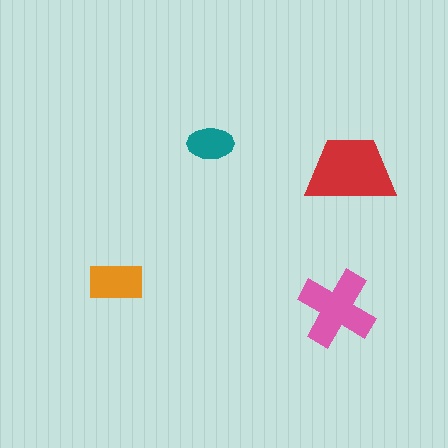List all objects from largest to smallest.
The red trapezoid, the pink cross, the orange rectangle, the teal ellipse.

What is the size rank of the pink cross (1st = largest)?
2nd.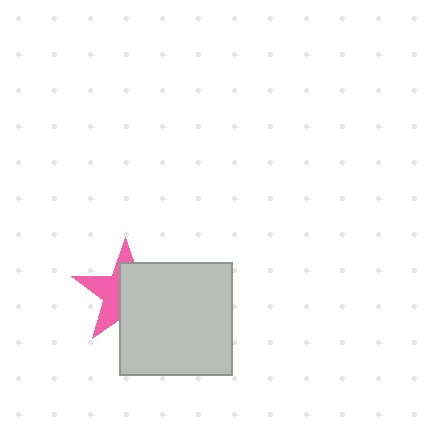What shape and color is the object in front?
The object in front is a light gray square.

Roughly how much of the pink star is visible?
A small part of it is visible (roughly 45%).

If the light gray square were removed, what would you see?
You would see the complete pink star.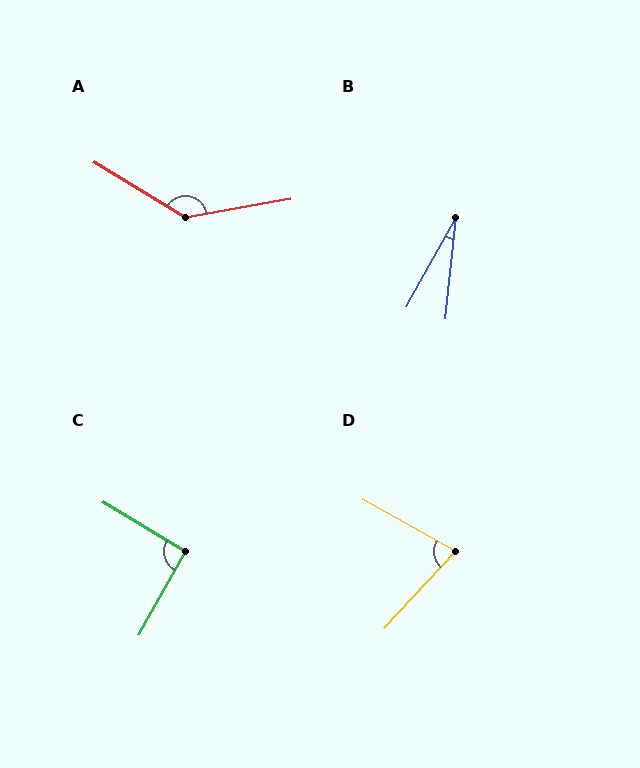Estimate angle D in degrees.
Approximately 76 degrees.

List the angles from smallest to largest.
B (23°), D (76°), C (92°), A (139°).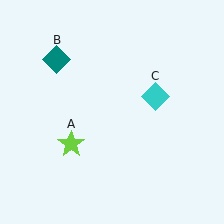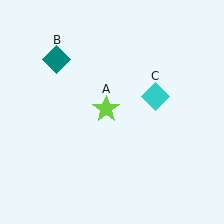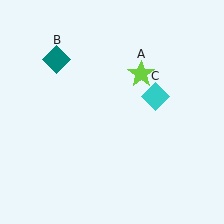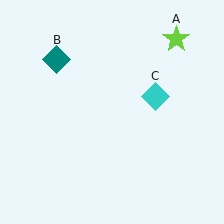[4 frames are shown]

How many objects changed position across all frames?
1 object changed position: lime star (object A).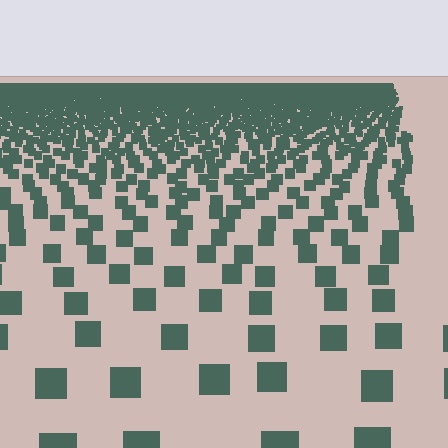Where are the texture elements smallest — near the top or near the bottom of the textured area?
Near the top.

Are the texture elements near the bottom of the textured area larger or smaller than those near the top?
Larger. Near the bottom, elements are closer to the viewer and appear at a bigger on-screen size.